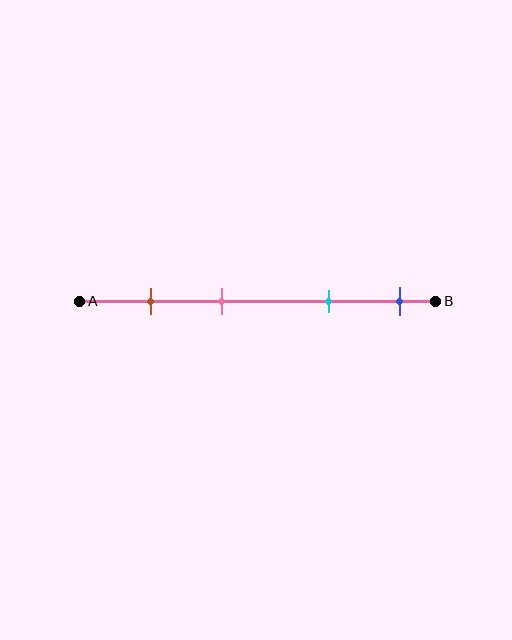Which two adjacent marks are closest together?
The brown and pink marks are the closest adjacent pair.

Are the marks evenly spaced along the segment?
No, the marks are not evenly spaced.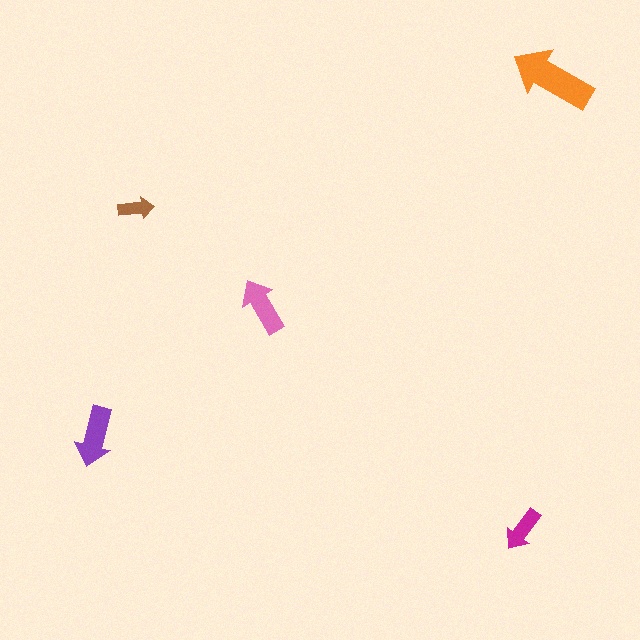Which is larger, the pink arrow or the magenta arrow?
The pink one.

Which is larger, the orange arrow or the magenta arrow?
The orange one.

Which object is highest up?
The orange arrow is topmost.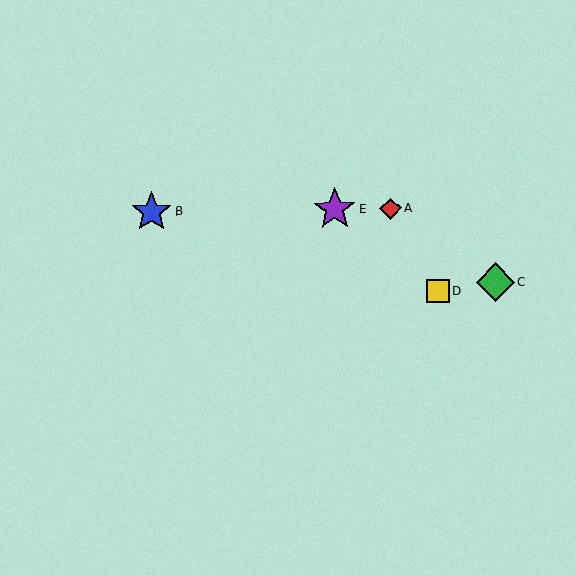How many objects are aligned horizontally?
3 objects (A, B, E) are aligned horizontally.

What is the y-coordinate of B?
Object B is at y≈212.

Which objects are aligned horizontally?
Objects A, B, E are aligned horizontally.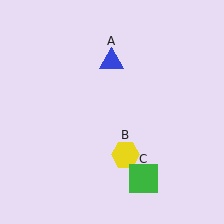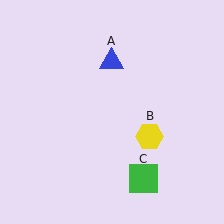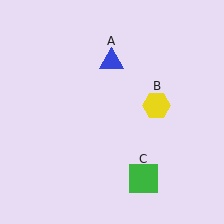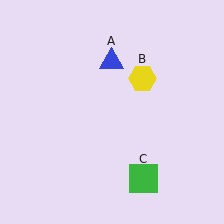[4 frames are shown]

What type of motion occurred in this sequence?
The yellow hexagon (object B) rotated counterclockwise around the center of the scene.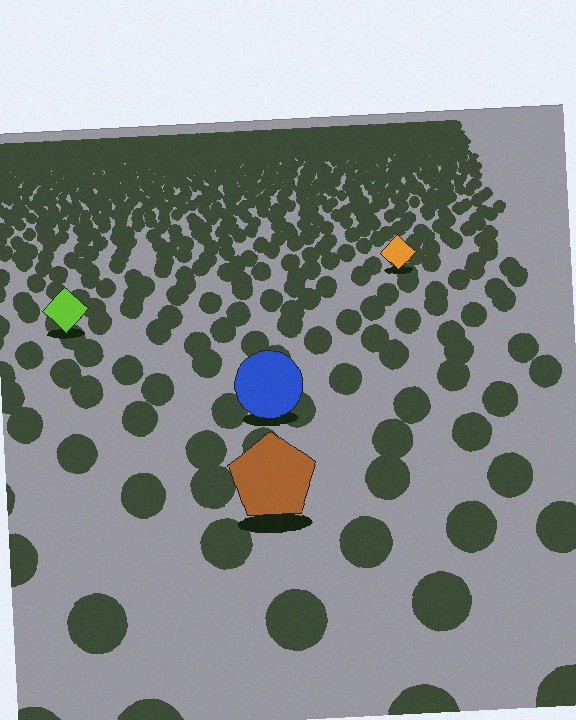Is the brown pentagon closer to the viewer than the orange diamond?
Yes. The brown pentagon is closer — you can tell from the texture gradient: the ground texture is coarser near it.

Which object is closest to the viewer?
The brown pentagon is closest. The texture marks near it are larger and more spread out.